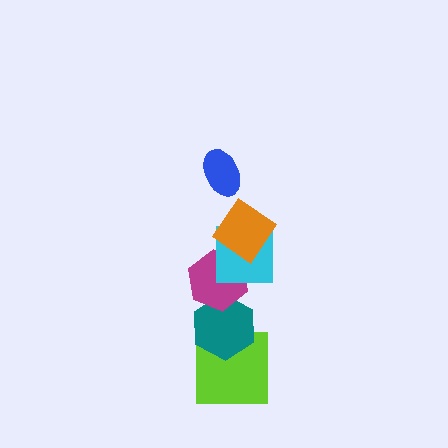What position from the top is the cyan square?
The cyan square is 3rd from the top.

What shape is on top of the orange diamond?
The blue ellipse is on top of the orange diamond.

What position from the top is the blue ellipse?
The blue ellipse is 1st from the top.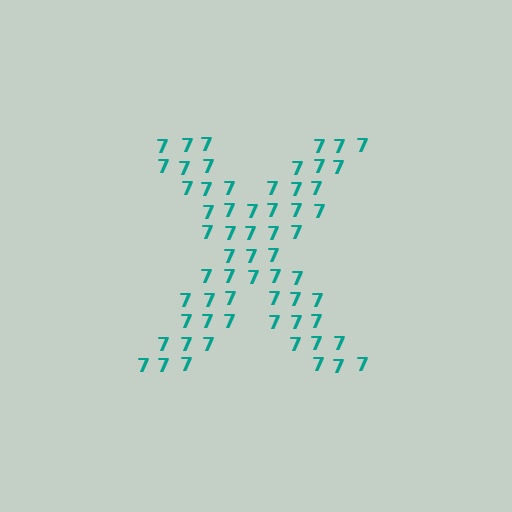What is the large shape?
The large shape is the letter X.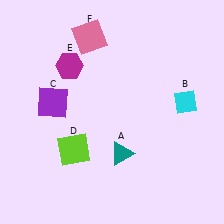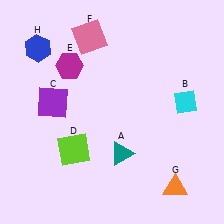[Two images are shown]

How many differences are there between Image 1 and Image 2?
There are 2 differences between the two images.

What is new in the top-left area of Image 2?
A blue hexagon (H) was added in the top-left area of Image 2.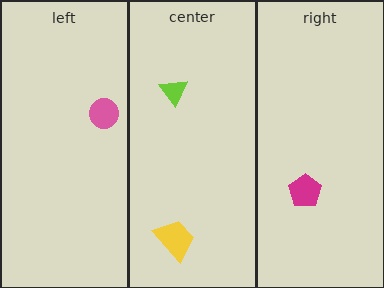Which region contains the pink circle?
The left region.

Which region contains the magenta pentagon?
The right region.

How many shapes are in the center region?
2.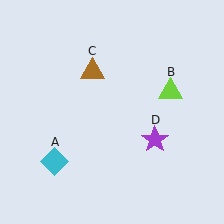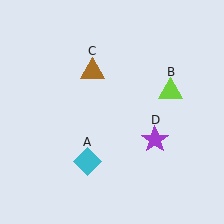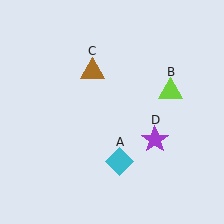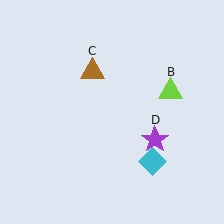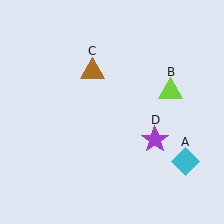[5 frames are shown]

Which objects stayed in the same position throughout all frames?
Lime triangle (object B) and brown triangle (object C) and purple star (object D) remained stationary.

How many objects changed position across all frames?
1 object changed position: cyan diamond (object A).